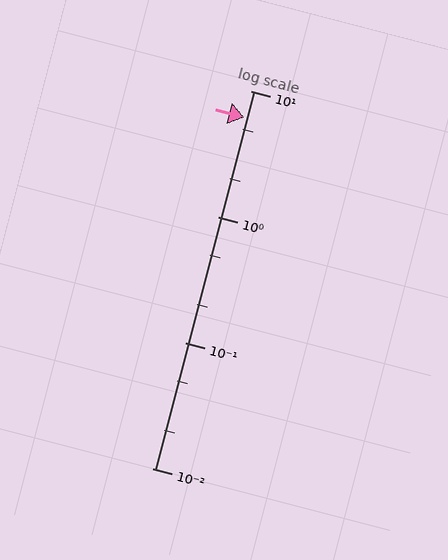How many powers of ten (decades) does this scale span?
The scale spans 3 decades, from 0.01 to 10.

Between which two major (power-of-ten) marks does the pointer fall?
The pointer is between 1 and 10.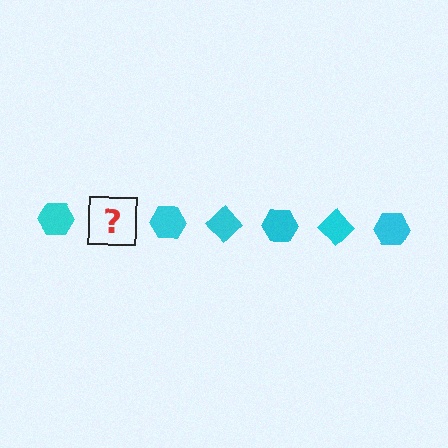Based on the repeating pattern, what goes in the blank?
The blank should be a cyan diamond.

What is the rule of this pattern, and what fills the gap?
The rule is that the pattern cycles through hexagon, diamond shapes in cyan. The gap should be filled with a cyan diamond.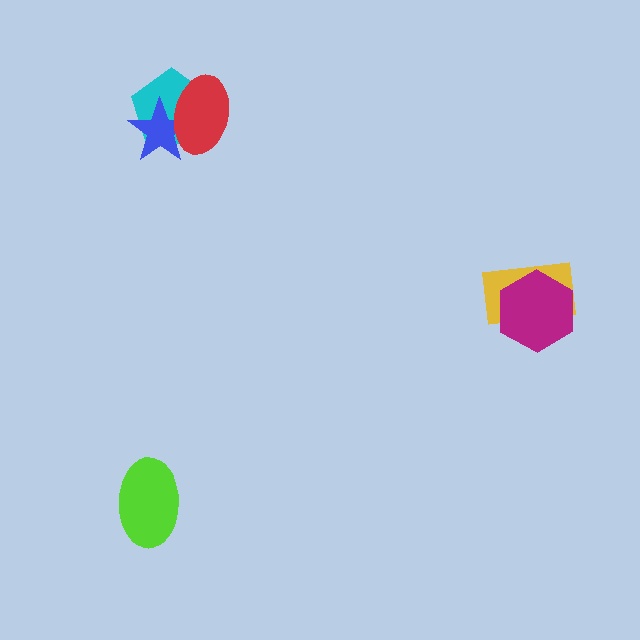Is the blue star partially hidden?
Yes, it is partially covered by another shape.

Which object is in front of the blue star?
The red ellipse is in front of the blue star.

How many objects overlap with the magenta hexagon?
1 object overlaps with the magenta hexagon.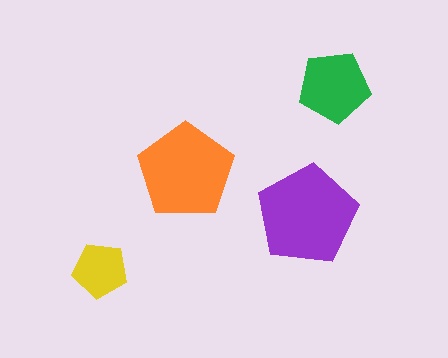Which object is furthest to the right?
The green pentagon is rightmost.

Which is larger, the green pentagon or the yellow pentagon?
The green one.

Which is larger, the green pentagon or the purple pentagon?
The purple one.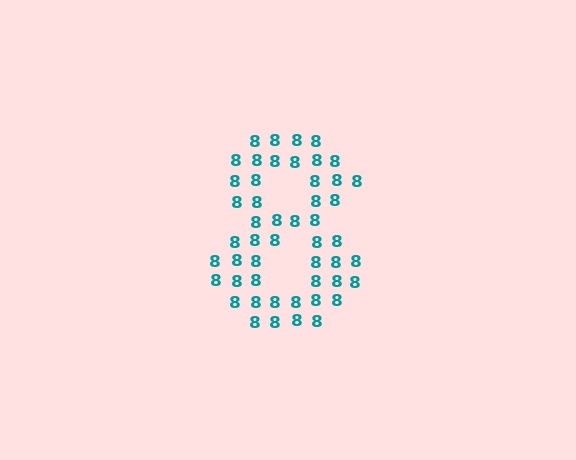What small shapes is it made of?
It is made of small digit 8's.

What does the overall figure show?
The overall figure shows the digit 8.